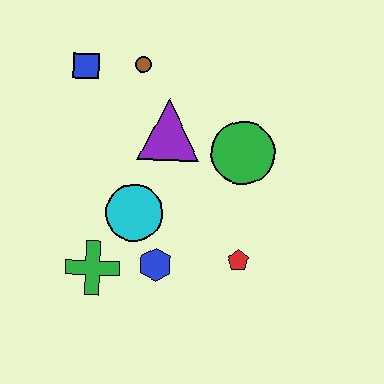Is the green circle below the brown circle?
Yes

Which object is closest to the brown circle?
The blue square is closest to the brown circle.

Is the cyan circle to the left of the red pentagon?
Yes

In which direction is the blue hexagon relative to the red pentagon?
The blue hexagon is to the left of the red pentagon.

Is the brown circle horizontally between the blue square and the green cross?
No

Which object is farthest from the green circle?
The green cross is farthest from the green circle.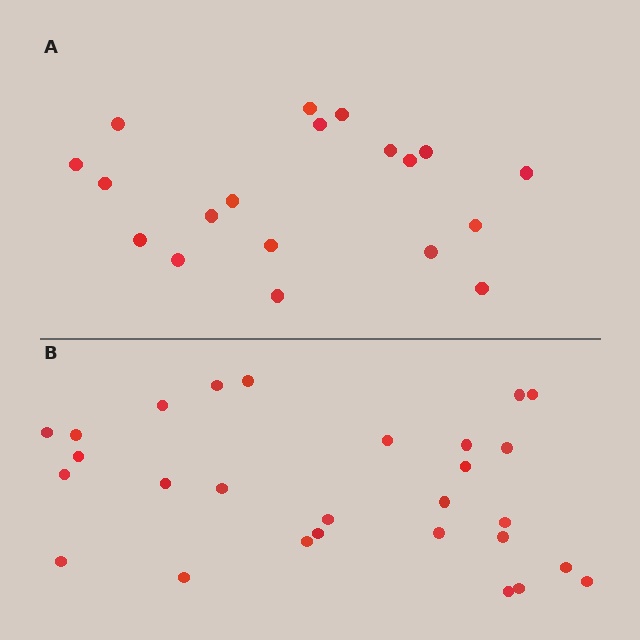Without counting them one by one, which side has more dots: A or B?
Region B (the bottom region) has more dots.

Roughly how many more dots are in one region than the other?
Region B has roughly 8 or so more dots than region A.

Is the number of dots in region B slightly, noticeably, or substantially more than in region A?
Region B has substantially more. The ratio is roughly 1.5 to 1.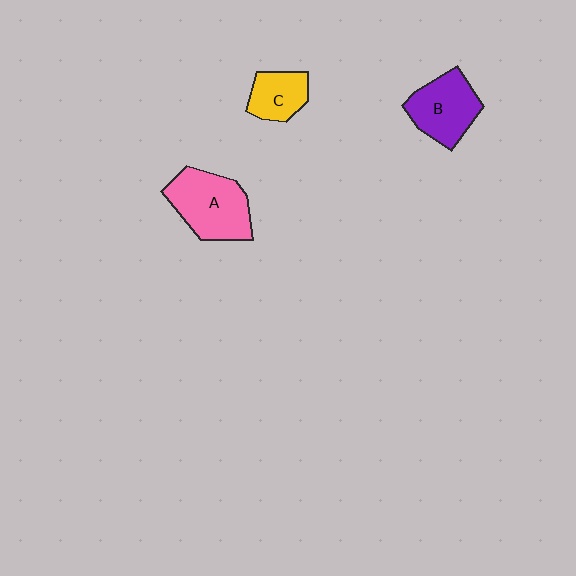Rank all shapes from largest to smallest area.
From largest to smallest: A (pink), B (purple), C (yellow).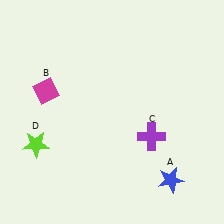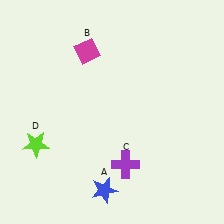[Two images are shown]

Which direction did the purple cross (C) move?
The purple cross (C) moved down.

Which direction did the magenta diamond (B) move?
The magenta diamond (B) moved right.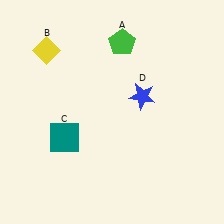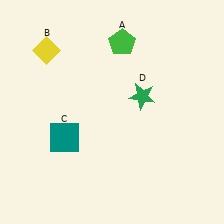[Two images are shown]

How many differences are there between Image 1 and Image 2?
There is 1 difference between the two images.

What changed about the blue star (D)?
In Image 1, D is blue. In Image 2, it changed to green.